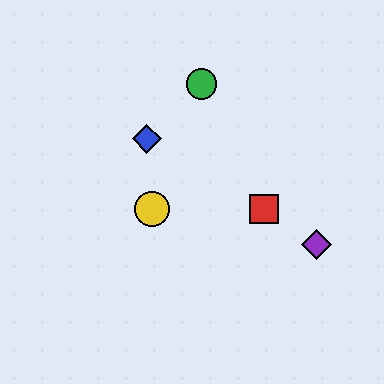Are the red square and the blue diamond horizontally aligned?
No, the red square is at y≈209 and the blue diamond is at y≈139.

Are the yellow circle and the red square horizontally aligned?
Yes, both are at y≈209.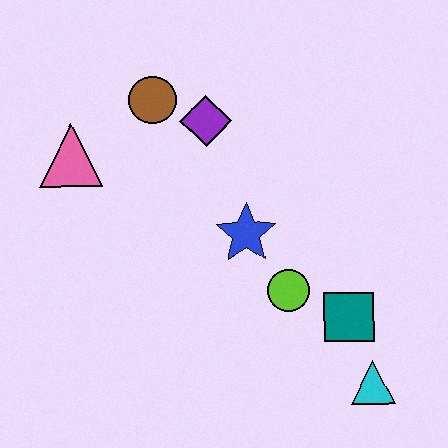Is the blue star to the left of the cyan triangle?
Yes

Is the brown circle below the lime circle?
No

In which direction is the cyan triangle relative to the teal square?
The cyan triangle is below the teal square.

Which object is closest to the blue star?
The lime circle is closest to the blue star.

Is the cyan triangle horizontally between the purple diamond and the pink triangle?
No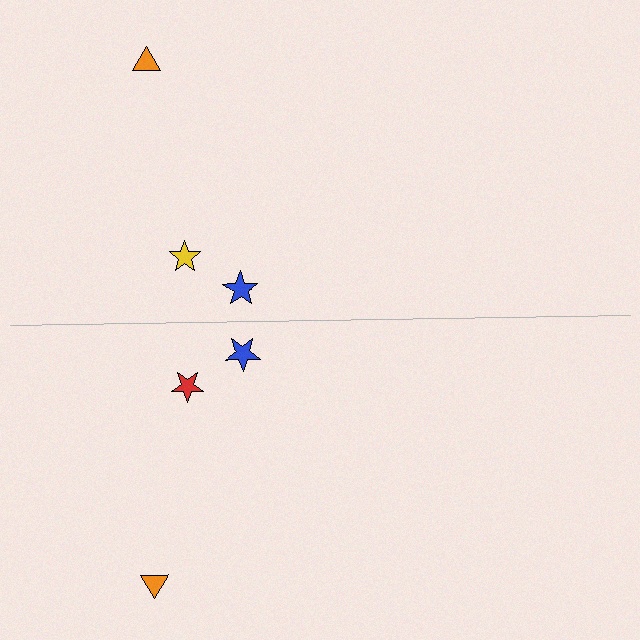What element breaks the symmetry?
The red star on the bottom side breaks the symmetry — its mirror counterpart is yellow.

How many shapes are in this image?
There are 6 shapes in this image.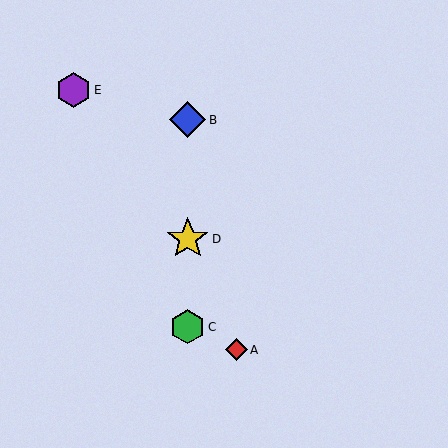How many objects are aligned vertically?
3 objects (B, C, D) are aligned vertically.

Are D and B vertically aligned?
Yes, both are at x≈188.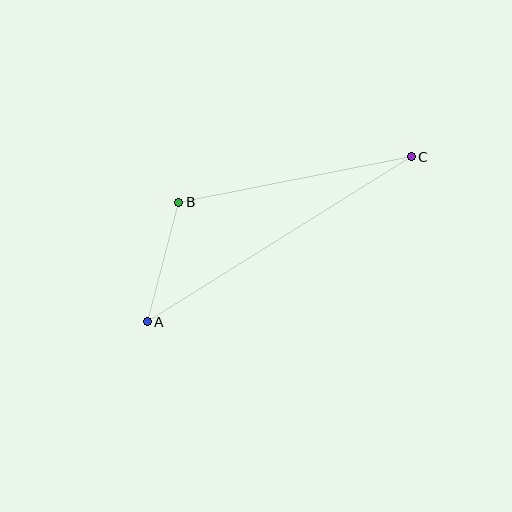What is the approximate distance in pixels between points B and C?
The distance between B and C is approximately 237 pixels.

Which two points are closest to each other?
Points A and B are closest to each other.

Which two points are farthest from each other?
Points A and C are farthest from each other.